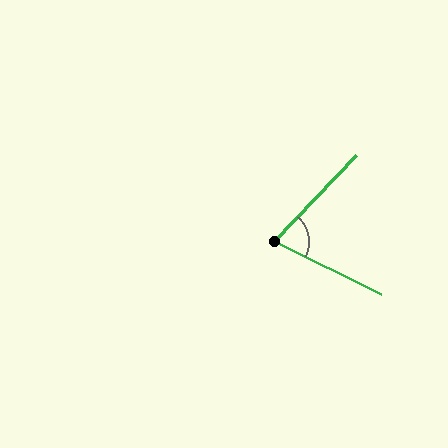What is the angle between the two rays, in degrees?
Approximately 73 degrees.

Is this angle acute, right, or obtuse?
It is acute.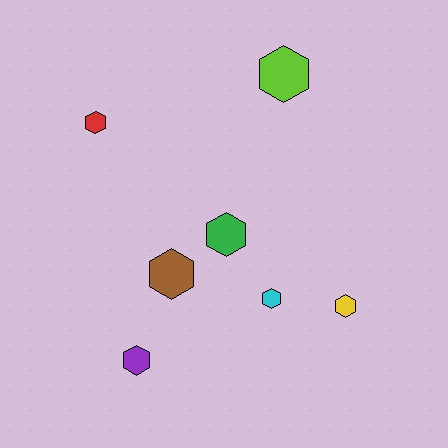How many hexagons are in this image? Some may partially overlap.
There are 7 hexagons.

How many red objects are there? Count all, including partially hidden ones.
There is 1 red object.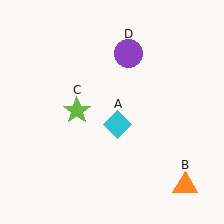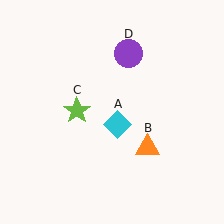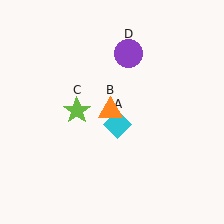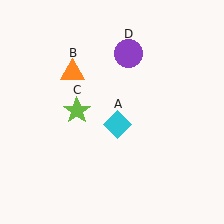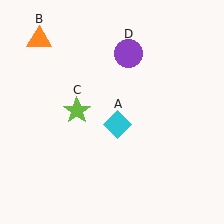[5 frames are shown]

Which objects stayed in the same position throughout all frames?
Cyan diamond (object A) and lime star (object C) and purple circle (object D) remained stationary.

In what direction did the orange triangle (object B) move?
The orange triangle (object B) moved up and to the left.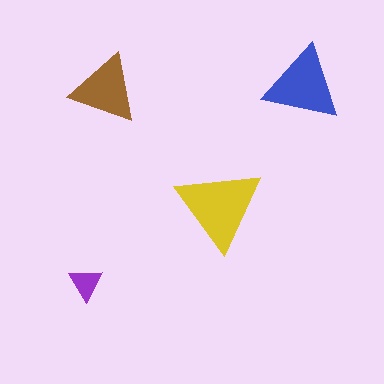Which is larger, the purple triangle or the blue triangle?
The blue one.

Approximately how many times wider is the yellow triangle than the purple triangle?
About 2.5 times wider.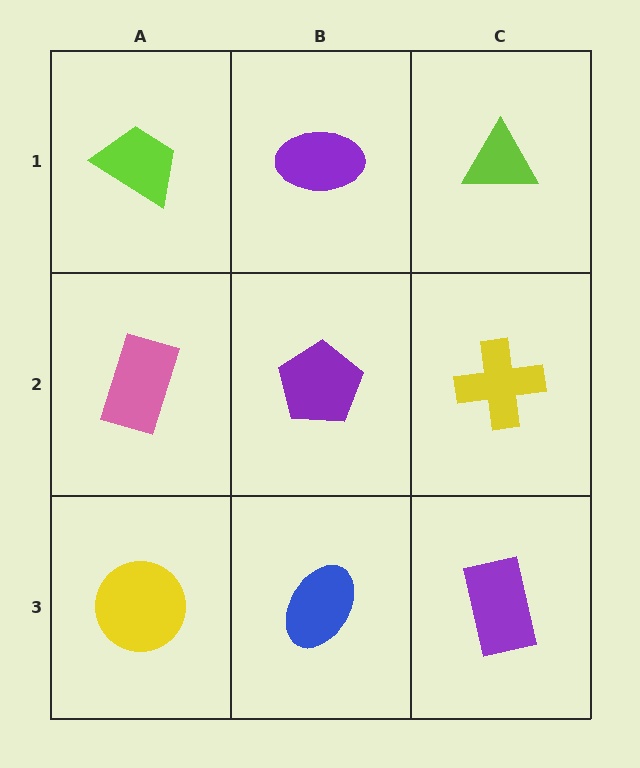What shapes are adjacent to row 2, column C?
A lime triangle (row 1, column C), a purple rectangle (row 3, column C), a purple pentagon (row 2, column B).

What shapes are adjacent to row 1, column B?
A purple pentagon (row 2, column B), a lime trapezoid (row 1, column A), a lime triangle (row 1, column C).